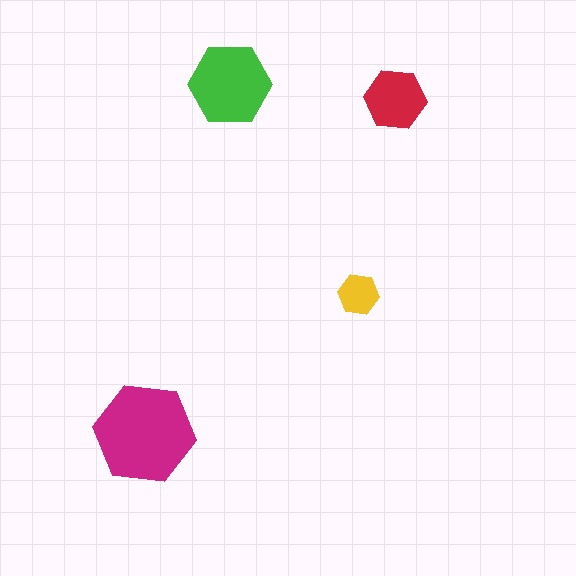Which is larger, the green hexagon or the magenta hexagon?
The magenta one.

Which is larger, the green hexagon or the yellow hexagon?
The green one.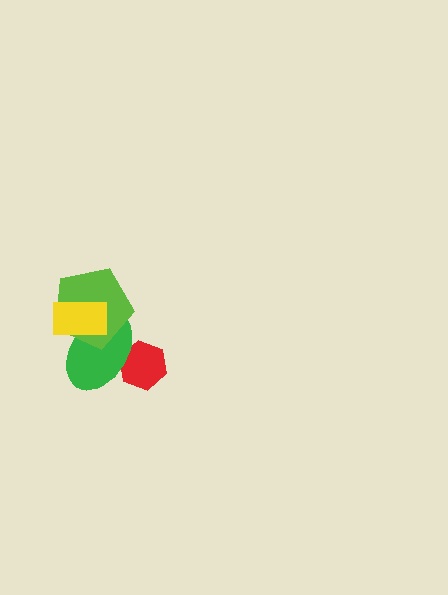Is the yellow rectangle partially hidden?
No, no other shape covers it.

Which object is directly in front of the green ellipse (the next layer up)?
The lime pentagon is directly in front of the green ellipse.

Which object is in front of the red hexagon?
The green ellipse is in front of the red hexagon.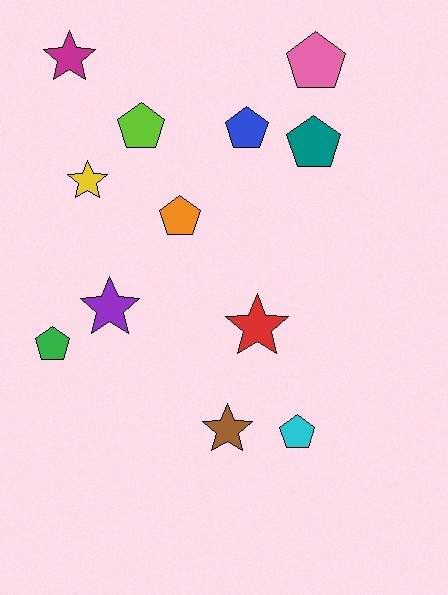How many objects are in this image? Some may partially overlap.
There are 12 objects.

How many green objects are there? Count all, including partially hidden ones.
There is 1 green object.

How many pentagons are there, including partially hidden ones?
There are 7 pentagons.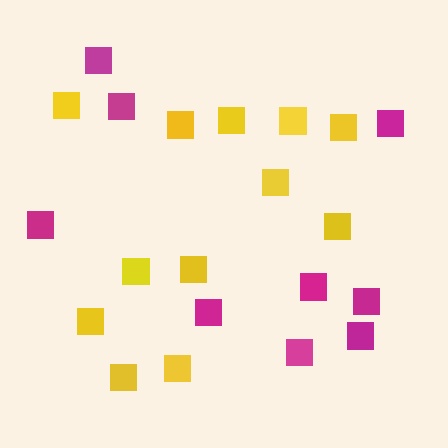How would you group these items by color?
There are 2 groups: one group of magenta squares (9) and one group of yellow squares (12).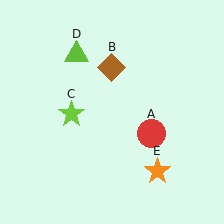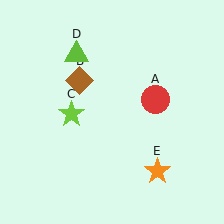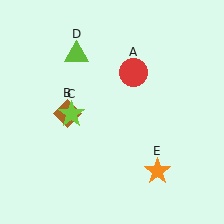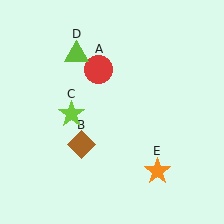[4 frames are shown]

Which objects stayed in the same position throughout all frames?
Lime star (object C) and lime triangle (object D) and orange star (object E) remained stationary.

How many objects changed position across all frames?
2 objects changed position: red circle (object A), brown diamond (object B).